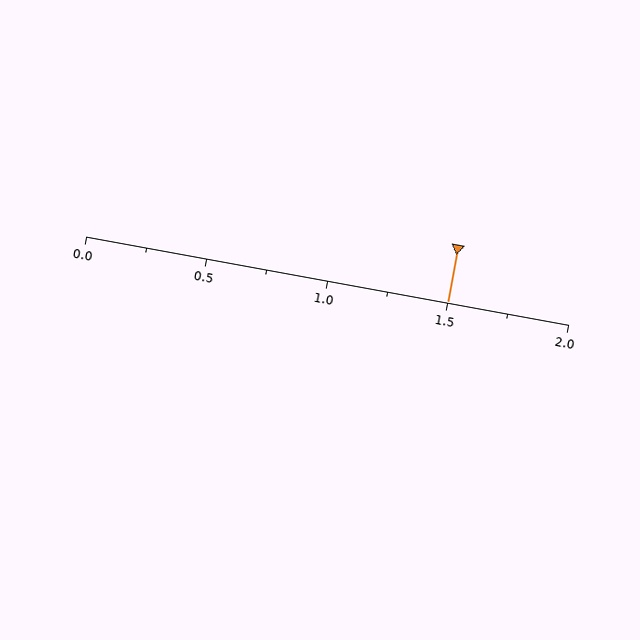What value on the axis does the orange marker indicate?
The marker indicates approximately 1.5.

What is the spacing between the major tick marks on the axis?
The major ticks are spaced 0.5 apart.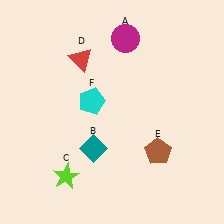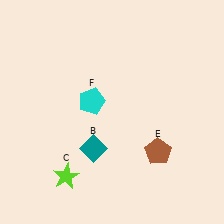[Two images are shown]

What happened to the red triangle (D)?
The red triangle (D) was removed in Image 2. It was in the top-left area of Image 1.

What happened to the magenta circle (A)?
The magenta circle (A) was removed in Image 2. It was in the top-right area of Image 1.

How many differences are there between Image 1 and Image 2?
There are 2 differences between the two images.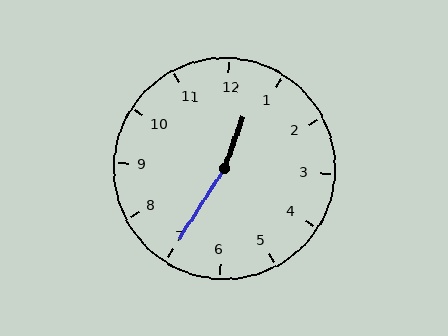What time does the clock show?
12:35.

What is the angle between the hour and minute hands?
Approximately 168 degrees.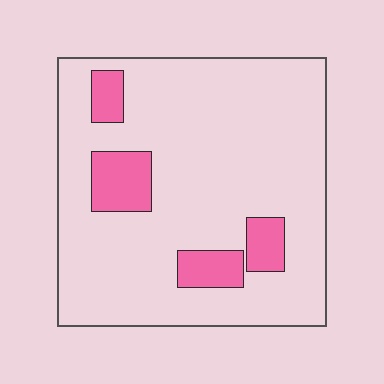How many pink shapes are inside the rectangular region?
4.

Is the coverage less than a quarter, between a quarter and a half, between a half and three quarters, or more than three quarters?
Less than a quarter.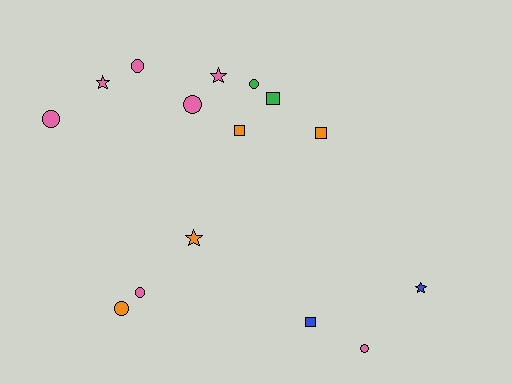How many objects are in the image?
There are 15 objects.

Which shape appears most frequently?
Circle, with 7 objects.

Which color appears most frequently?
Pink, with 7 objects.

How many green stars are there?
There are no green stars.